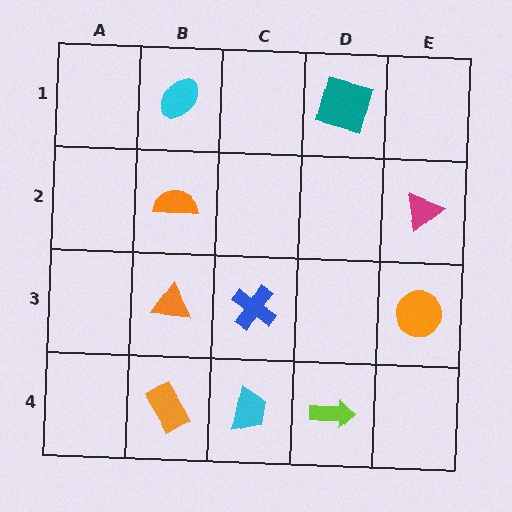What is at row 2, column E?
A magenta triangle.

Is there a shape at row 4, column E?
No, that cell is empty.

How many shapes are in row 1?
2 shapes.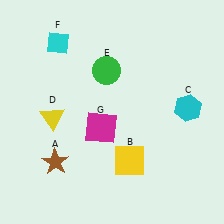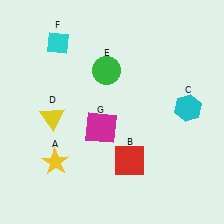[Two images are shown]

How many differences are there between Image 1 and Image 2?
There are 2 differences between the two images.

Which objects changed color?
A changed from brown to yellow. B changed from yellow to red.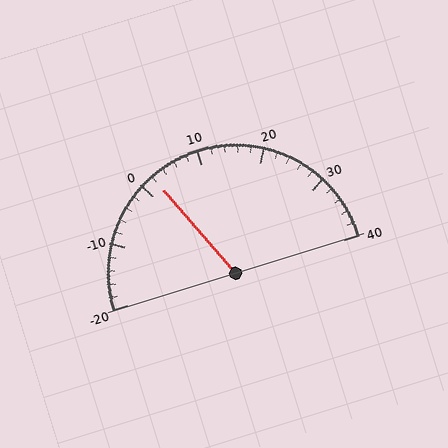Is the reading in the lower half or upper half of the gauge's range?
The reading is in the lower half of the range (-20 to 40).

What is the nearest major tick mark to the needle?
The nearest major tick mark is 0.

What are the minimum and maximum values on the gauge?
The gauge ranges from -20 to 40.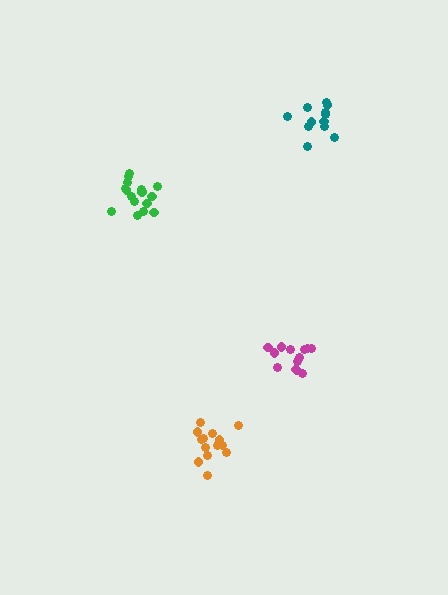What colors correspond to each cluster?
The clusters are colored: teal, orange, green, magenta.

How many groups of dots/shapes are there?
There are 4 groups.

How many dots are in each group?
Group 1: 12 dots, Group 2: 15 dots, Group 3: 16 dots, Group 4: 13 dots (56 total).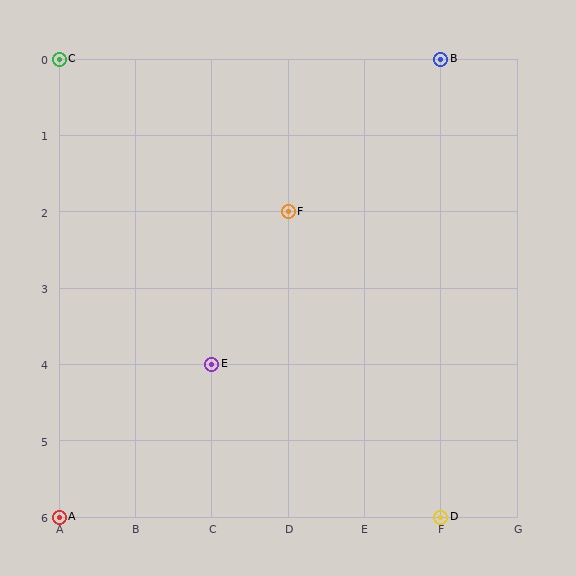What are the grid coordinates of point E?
Point E is at grid coordinates (C, 4).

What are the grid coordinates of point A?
Point A is at grid coordinates (A, 6).